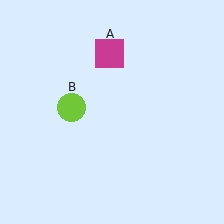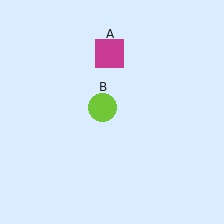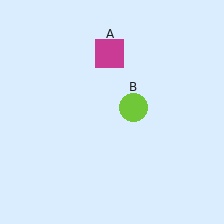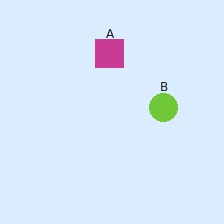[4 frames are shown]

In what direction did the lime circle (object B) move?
The lime circle (object B) moved right.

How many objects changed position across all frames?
1 object changed position: lime circle (object B).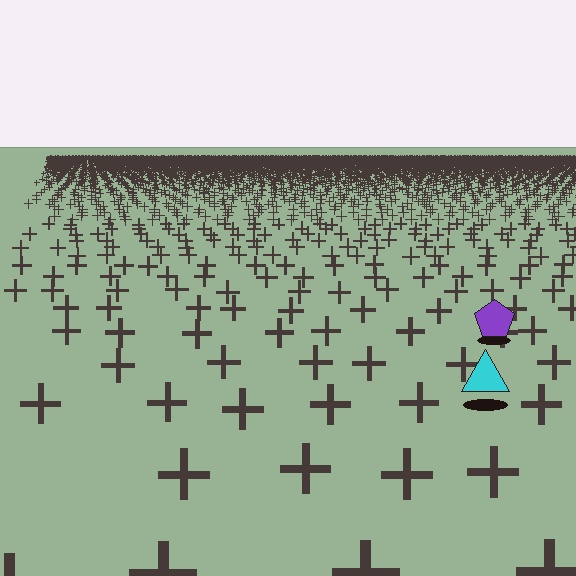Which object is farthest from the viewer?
The purple pentagon is farthest from the viewer. It appears smaller and the ground texture around it is denser.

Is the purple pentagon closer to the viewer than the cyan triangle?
No. The cyan triangle is closer — you can tell from the texture gradient: the ground texture is coarser near it.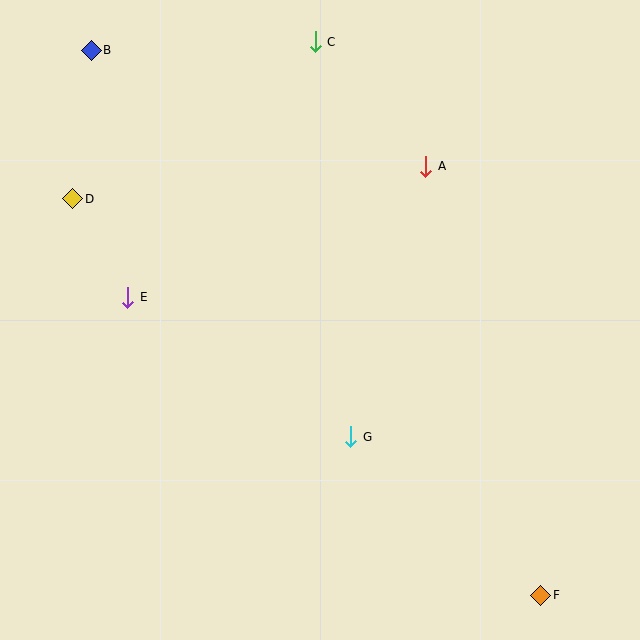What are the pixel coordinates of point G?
Point G is at (351, 437).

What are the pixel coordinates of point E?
Point E is at (128, 297).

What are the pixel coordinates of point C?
Point C is at (315, 42).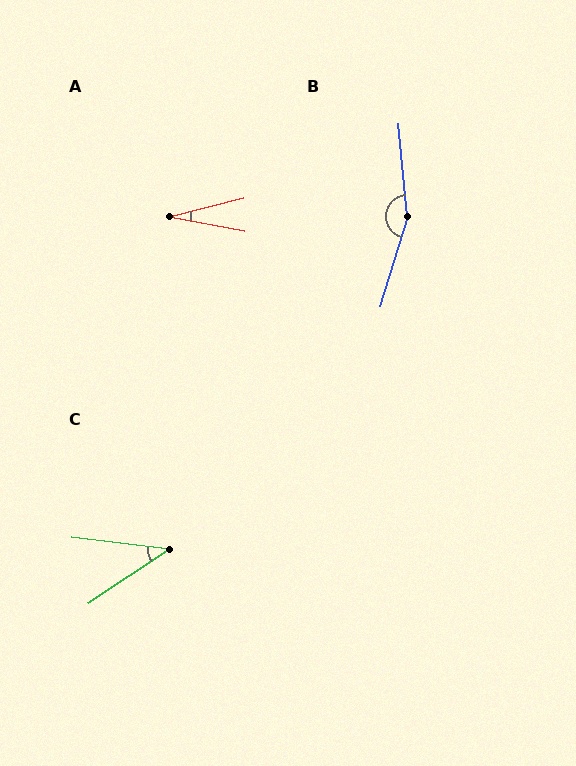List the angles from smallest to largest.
A (25°), C (41°), B (158°).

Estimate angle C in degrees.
Approximately 41 degrees.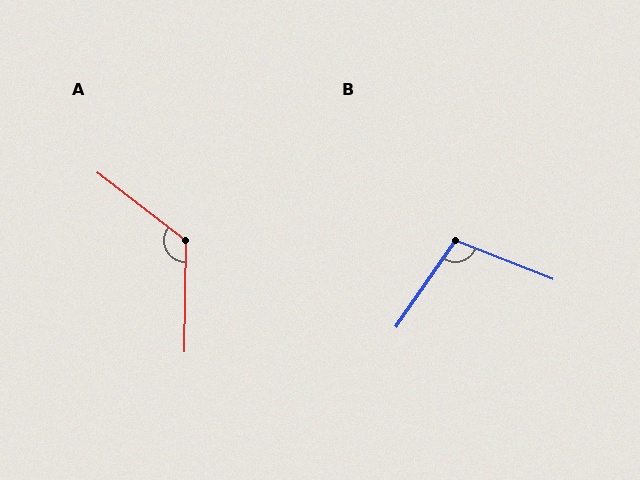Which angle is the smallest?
B, at approximately 103 degrees.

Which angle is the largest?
A, at approximately 127 degrees.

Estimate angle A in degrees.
Approximately 127 degrees.